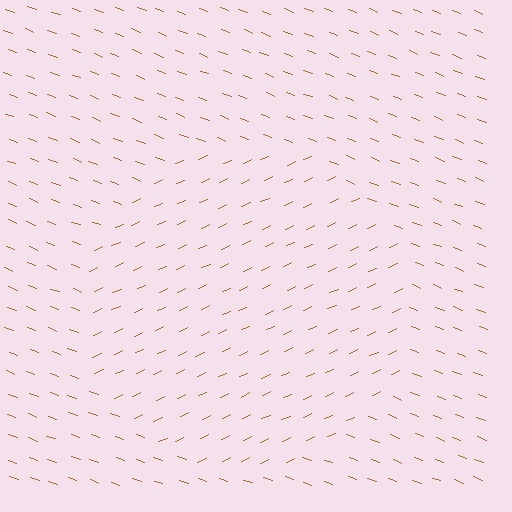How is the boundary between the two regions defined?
The boundary is defined purely by a change in line orientation (approximately 45 degrees difference). All lines are the same color and thickness.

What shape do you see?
I see a circle.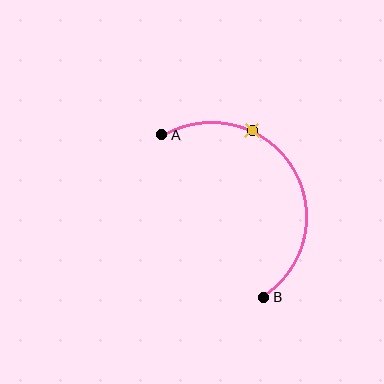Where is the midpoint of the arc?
The arc midpoint is the point on the curve farthest from the straight line joining A and B. It sits to the right of that line.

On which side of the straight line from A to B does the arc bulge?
The arc bulges to the right of the straight line connecting A and B.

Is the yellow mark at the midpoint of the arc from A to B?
No. The yellow mark lies on the arc but is closer to endpoint A. The arc midpoint would be at the point on the curve equidistant along the arc from both A and B.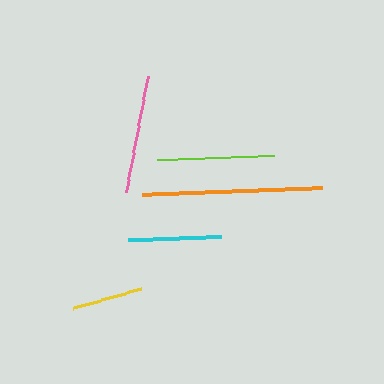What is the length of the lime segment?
The lime segment is approximately 117 pixels long.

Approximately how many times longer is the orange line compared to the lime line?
The orange line is approximately 1.5 times the length of the lime line.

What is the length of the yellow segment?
The yellow segment is approximately 70 pixels long.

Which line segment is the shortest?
The yellow line is the shortest at approximately 70 pixels.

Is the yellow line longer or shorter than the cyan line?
The cyan line is longer than the yellow line.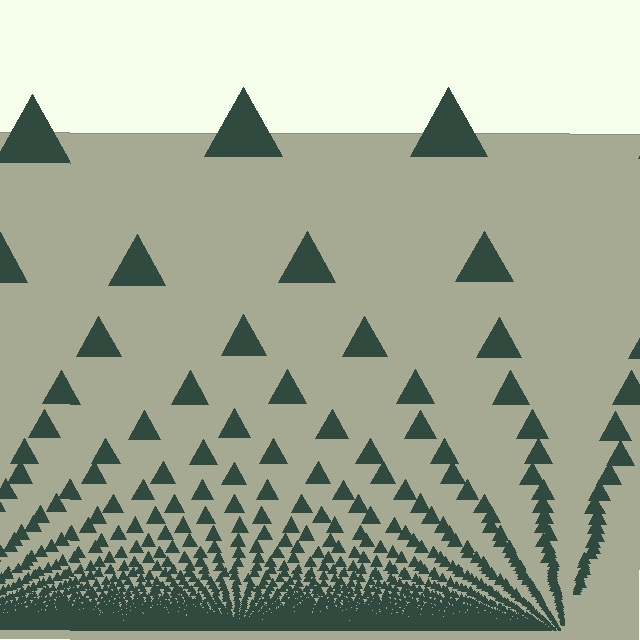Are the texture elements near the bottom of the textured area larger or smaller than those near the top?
Smaller. The gradient is inverted — elements near the bottom are smaller and denser.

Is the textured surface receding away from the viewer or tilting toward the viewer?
The surface appears to tilt toward the viewer. Texture elements get larger and sparser toward the top.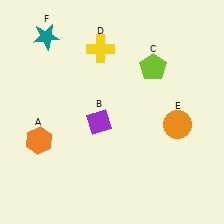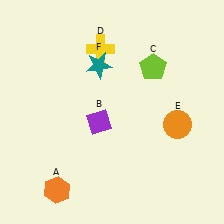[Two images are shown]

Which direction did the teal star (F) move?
The teal star (F) moved right.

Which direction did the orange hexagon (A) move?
The orange hexagon (A) moved down.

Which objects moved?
The objects that moved are: the orange hexagon (A), the teal star (F).